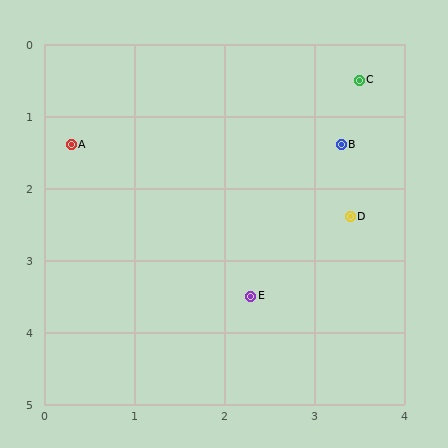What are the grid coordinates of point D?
Point D is at approximately (3.4, 2.4).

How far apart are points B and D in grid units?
Points B and D are about 1.0 grid units apart.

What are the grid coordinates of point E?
Point E is at approximately (2.3, 3.5).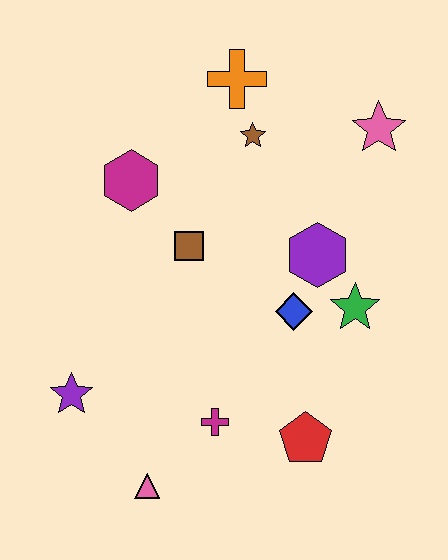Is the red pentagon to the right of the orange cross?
Yes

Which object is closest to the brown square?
The magenta hexagon is closest to the brown square.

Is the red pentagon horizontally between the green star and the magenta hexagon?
Yes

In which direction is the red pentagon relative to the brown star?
The red pentagon is below the brown star.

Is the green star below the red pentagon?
No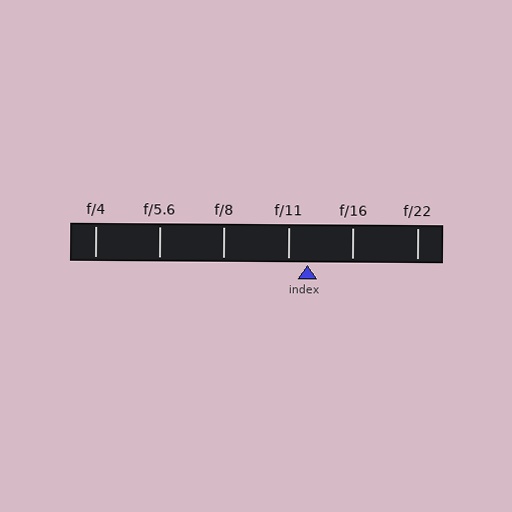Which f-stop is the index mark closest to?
The index mark is closest to f/11.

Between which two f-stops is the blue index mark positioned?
The index mark is between f/11 and f/16.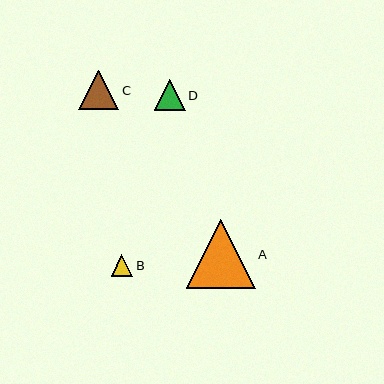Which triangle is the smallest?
Triangle B is the smallest with a size of approximately 21 pixels.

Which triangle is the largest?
Triangle A is the largest with a size of approximately 69 pixels.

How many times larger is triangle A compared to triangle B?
Triangle A is approximately 3.2 times the size of triangle B.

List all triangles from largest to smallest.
From largest to smallest: A, C, D, B.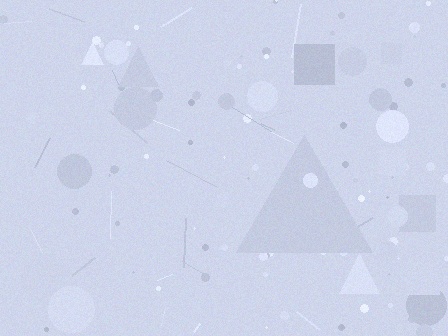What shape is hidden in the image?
A triangle is hidden in the image.